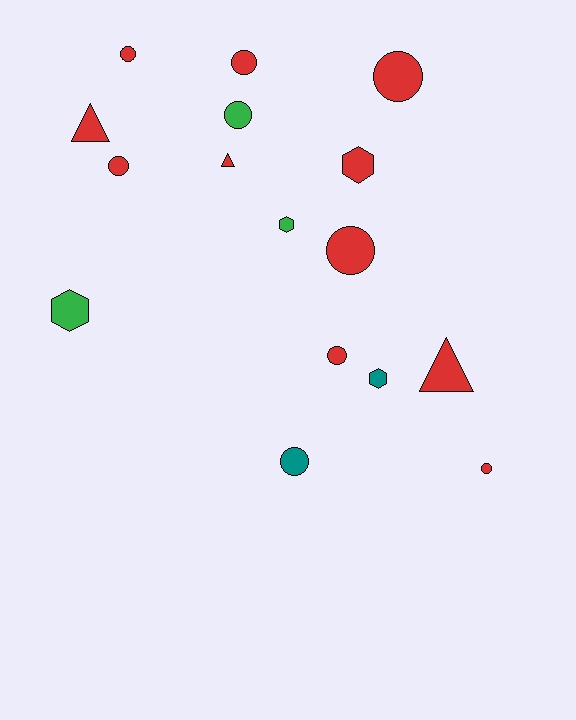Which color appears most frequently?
Red, with 11 objects.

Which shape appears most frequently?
Circle, with 9 objects.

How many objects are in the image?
There are 16 objects.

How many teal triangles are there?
There are no teal triangles.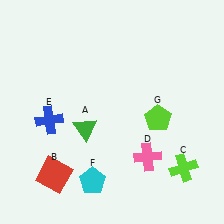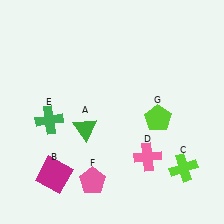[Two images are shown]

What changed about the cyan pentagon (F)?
In Image 1, F is cyan. In Image 2, it changed to pink.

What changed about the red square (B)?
In Image 1, B is red. In Image 2, it changed to magenta.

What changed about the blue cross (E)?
In Image 1, E is blue. In Image 2, it changed to green.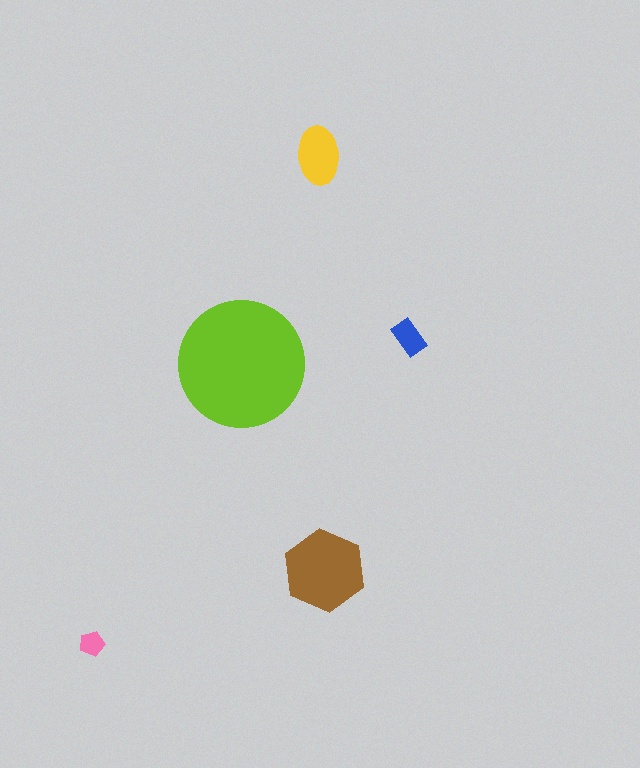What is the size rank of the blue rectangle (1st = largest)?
4th.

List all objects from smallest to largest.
The pink pentagon, the blue rectangle, the yellow ellipse, the brown hexagon, the lime circle.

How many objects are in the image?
There are 5 objects in the image.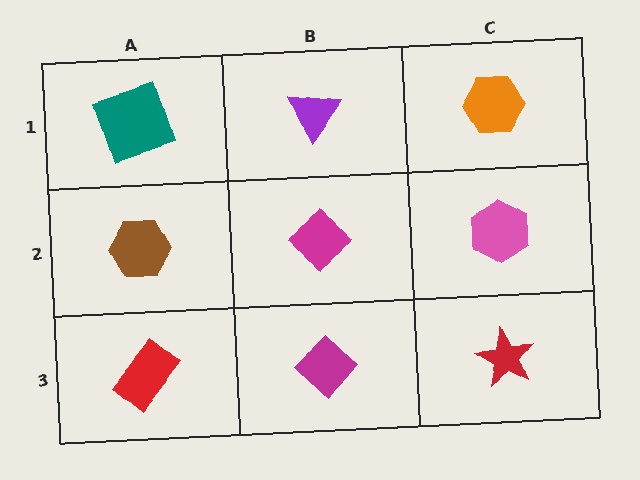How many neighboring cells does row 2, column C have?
3.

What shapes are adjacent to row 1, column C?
A pink hexagon (row 2, column C), a purple triangle (row 1, column B).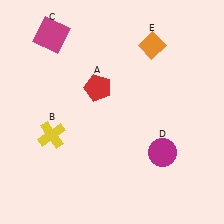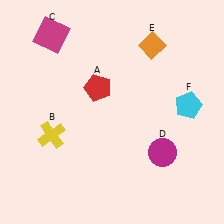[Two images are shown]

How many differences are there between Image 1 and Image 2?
There is 1 difference between the two images.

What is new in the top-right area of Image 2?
A cyan pentagon (F) was added in the top-right area of Image 2.